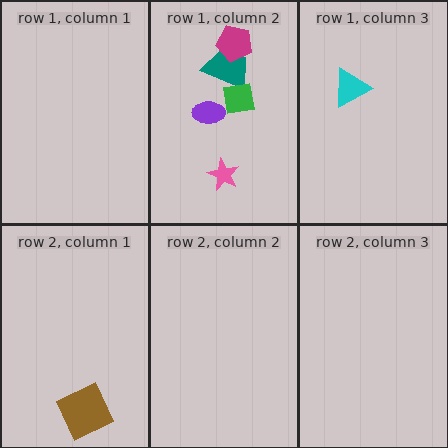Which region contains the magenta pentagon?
The row 1, column 2 region.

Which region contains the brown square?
The row 2, column 1 region.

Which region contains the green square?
The row 1, column 2 region.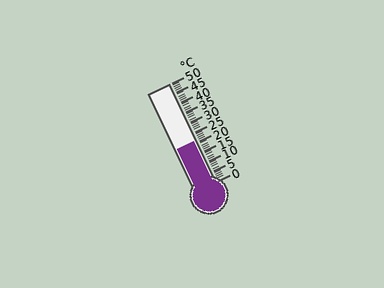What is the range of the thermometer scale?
The thermometer scale ranges from 0°C to 50°C.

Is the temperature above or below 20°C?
The temperature is above 20°C.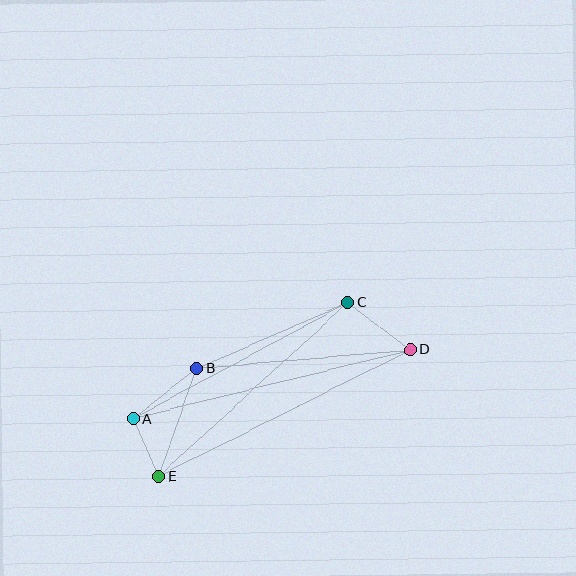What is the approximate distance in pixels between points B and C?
The distance between B and C is approximately 165 pixels.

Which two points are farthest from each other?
Points A and D are farthest from each other.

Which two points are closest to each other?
Points A and E are closest to each other.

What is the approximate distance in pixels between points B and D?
The distance between B and D is approximately 214 pixels.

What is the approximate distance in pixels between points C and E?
The distance between C and E is approximately 257 pixels.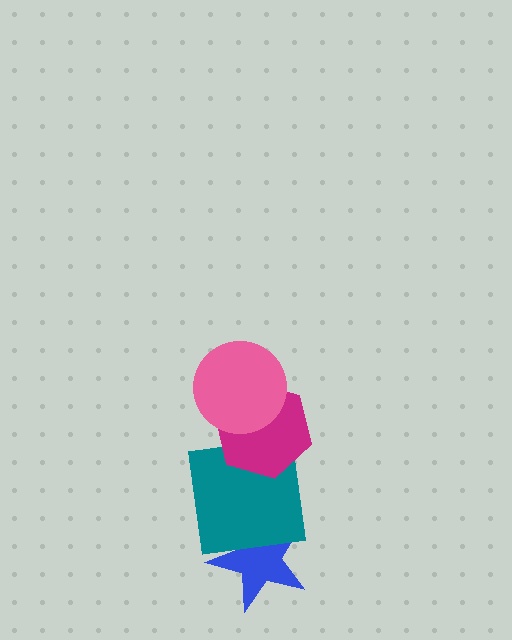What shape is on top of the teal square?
The magenta hexagon is on top of the teal square.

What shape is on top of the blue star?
The teal square is on top of the blue star.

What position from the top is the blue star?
The blue star is 4th from the top.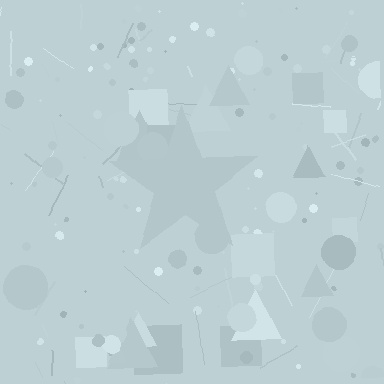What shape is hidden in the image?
A star is hidden in the image.